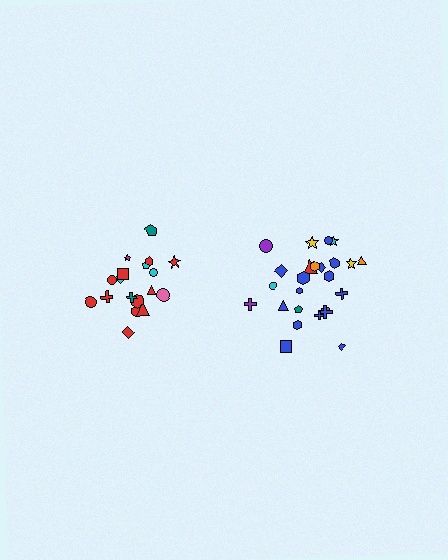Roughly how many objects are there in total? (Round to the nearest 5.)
Roughly 45 objects in total.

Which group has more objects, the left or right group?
The right group.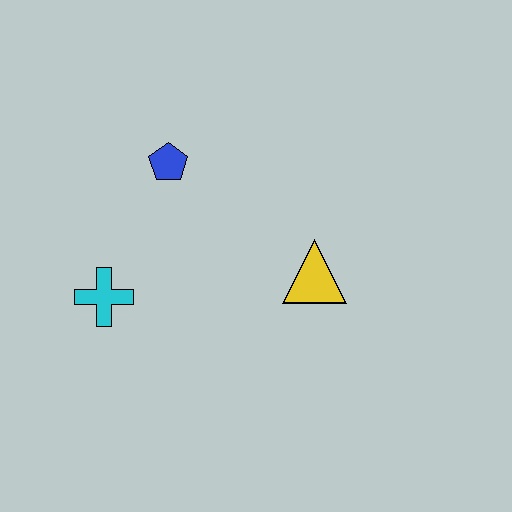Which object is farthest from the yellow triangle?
The cyan cross is farthest from the yellow triangle.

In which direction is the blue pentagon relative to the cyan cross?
The blue pentagon is above the cyan cross.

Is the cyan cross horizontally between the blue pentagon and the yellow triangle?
No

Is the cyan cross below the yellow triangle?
Yes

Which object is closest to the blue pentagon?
The cyan cross is closest to the blue pentagon.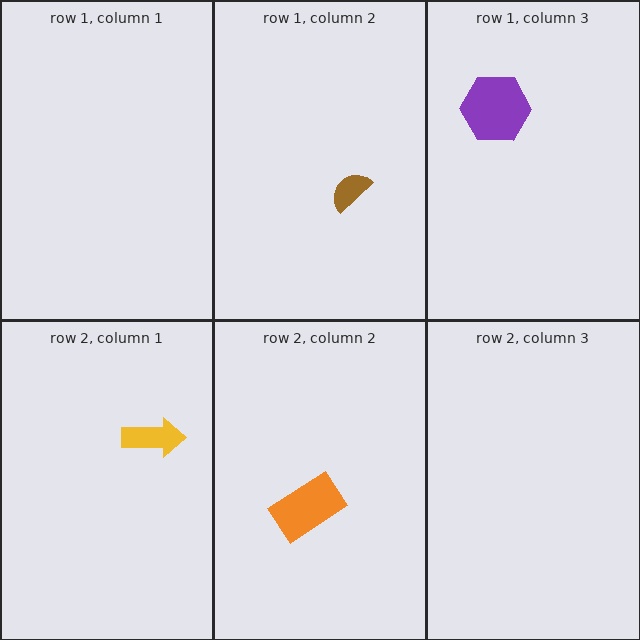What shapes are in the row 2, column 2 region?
The orange rectangle.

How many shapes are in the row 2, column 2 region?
1.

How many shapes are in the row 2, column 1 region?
1.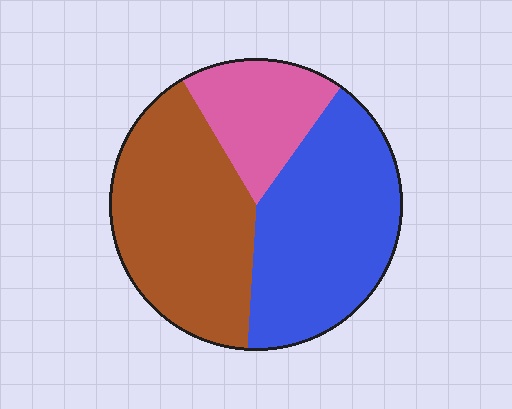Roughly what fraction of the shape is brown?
Brown takes up about two fifths (2/5) of the shape.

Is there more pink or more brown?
Brown.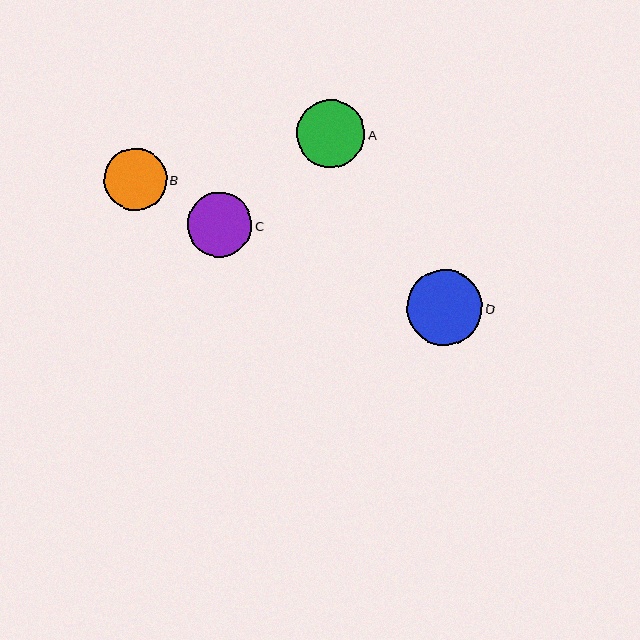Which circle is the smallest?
Circle B is the smallest with a size of approximately 63 pixels.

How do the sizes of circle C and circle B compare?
Circle C and circle B are approximately the same size.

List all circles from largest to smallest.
From largest to smallest: D, A, C, B.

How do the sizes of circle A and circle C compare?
Circle A and circle C are approximately the same size.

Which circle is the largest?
Circle D is the largest with a size of approximately 76 pixels.